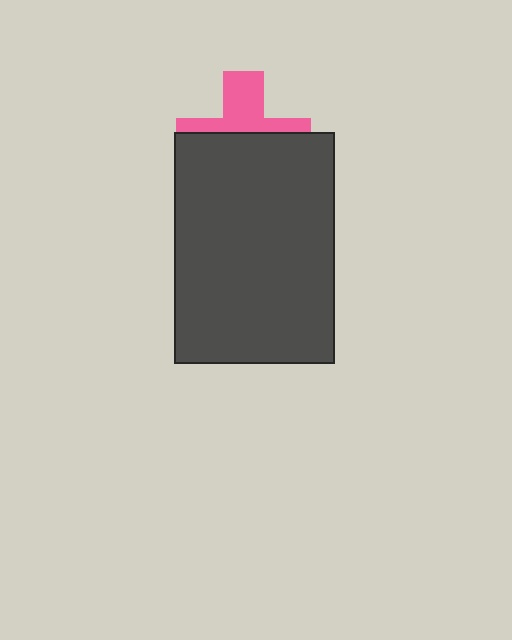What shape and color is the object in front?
The object in front is a dark gray rectangle.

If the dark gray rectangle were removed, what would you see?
You would see the complete pink cross.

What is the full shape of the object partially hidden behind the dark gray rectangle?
The partially hidden object is a pink cross.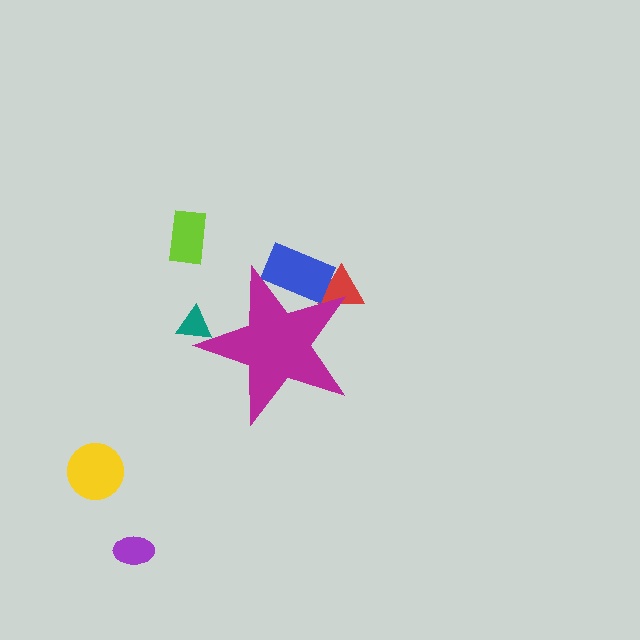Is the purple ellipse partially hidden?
No, the purple ellipse is fully visible.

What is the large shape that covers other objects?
A magenta star.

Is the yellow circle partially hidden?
No, the yellow circle is fully visible.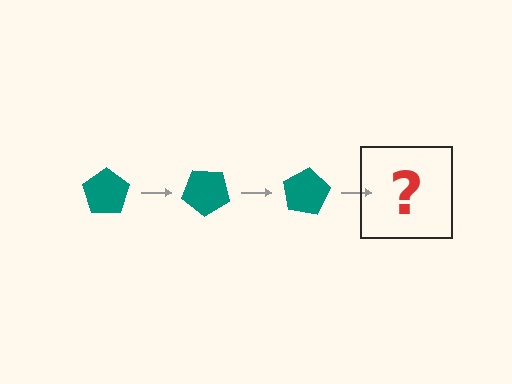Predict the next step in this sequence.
The next step is a teal pentagon rotated 120 degrees.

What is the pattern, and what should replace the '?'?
The pattern is that the pentagon rotates 40 degrees each step. The '?' should be a teal pentagon rotated 120 degrees.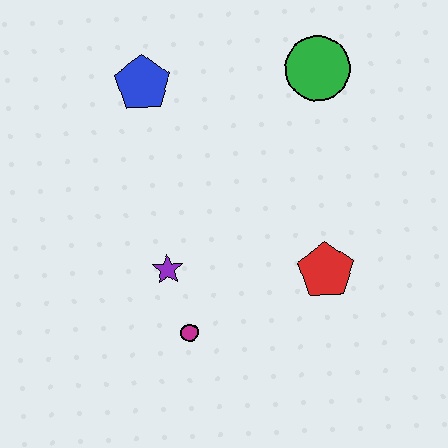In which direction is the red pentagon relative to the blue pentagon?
The red pentagon is below the blue pentagon.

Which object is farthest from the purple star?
The green circle is farthest from the purple star.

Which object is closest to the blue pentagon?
The green circle is closest to the blue pentagon.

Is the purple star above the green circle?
No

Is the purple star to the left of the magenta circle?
Yes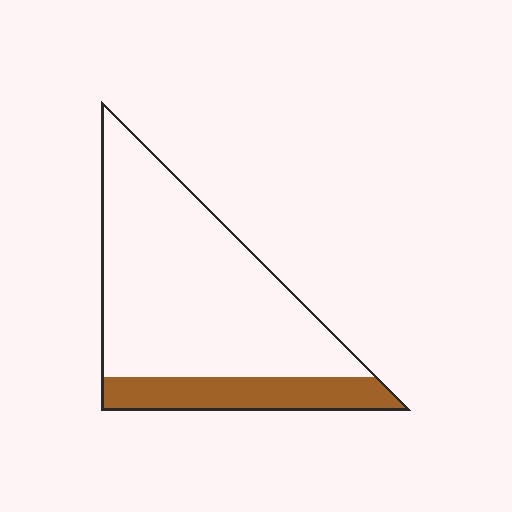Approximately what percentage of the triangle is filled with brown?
Approximately 20%.